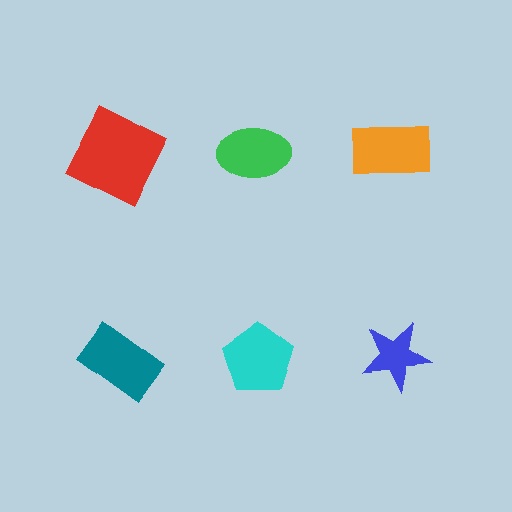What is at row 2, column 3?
A blue star.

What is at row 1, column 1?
A red square.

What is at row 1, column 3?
An orange rectangle.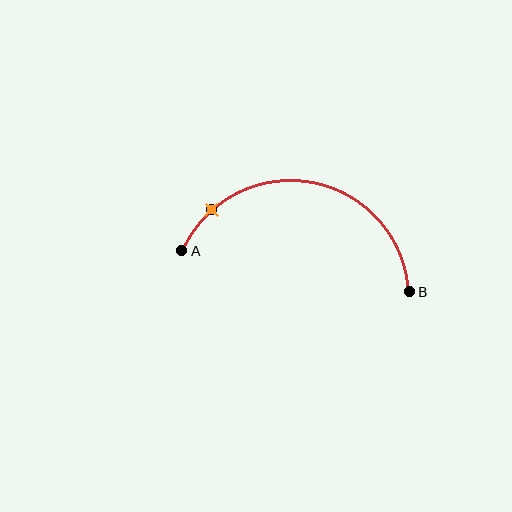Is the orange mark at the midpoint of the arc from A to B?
No. The orange mark lies on the arc but is closer to endpoint A. The arc midpoint would be at the point on the curve equidistant along the arc from both A and B.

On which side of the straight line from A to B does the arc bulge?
The arc bulges above the straight line connecting A and B.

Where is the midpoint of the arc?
The arc midpoint is the point on the curve farthest from the straight line joining A and B. It sits above that line.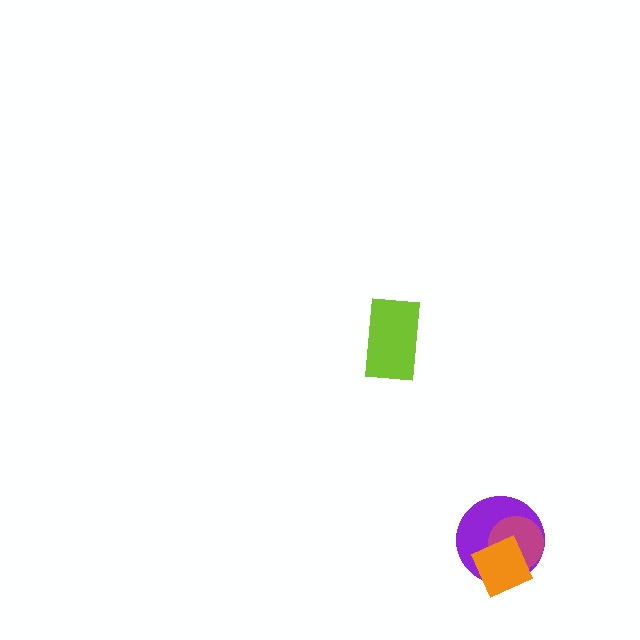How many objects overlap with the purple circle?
2 objects overlap with the purple circle.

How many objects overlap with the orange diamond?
2 objects overlap with the orange diamond.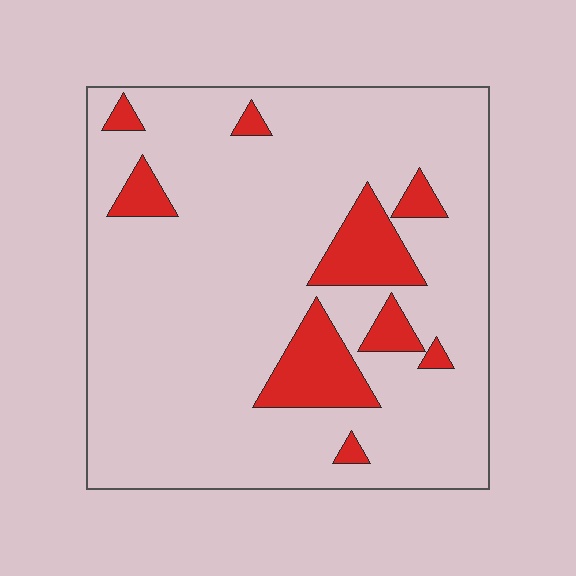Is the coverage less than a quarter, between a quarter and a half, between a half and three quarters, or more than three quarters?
Less than a quarter.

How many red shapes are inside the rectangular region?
9.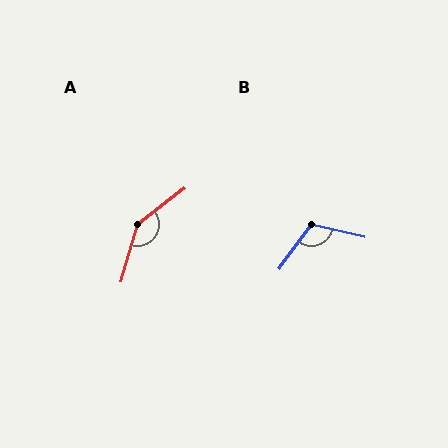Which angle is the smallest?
B, at approximately 112 degrees.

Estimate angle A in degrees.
Approximately 143 degrees.